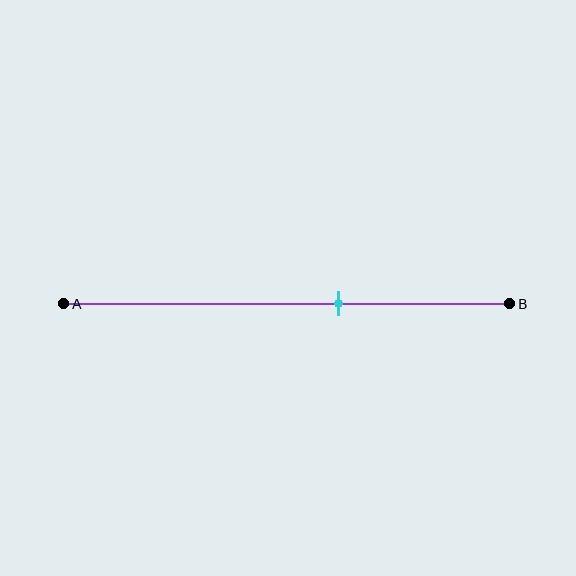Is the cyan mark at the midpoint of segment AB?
No, the mark is at about 60% from A, not at the 50% midpoint.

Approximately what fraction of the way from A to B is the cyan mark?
The cyan mark is approximately 60% of the way from A to B.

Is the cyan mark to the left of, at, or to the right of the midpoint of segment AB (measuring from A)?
The cyan mark is to the right of the midpoint of segment AB.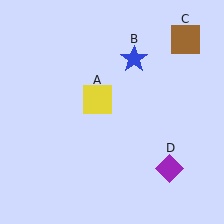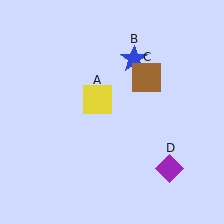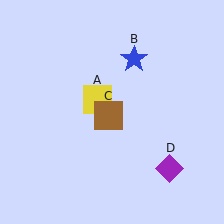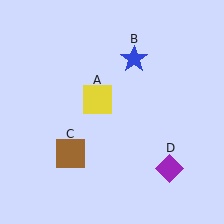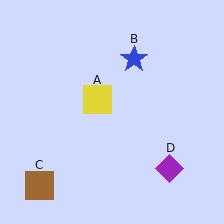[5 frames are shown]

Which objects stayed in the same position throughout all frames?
Yellow square (object A) and blue star (object B) and purple diamond (object D) remained stationary.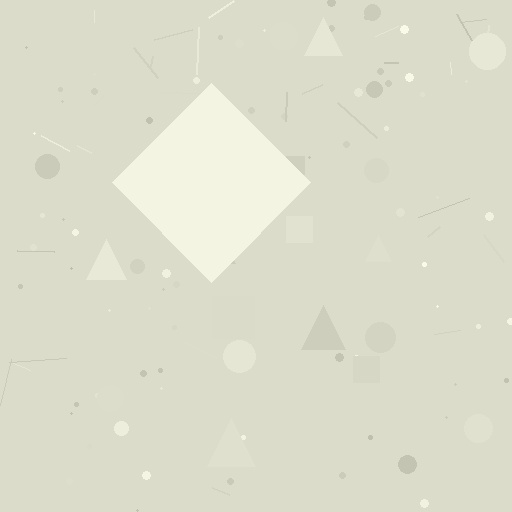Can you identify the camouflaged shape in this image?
The camouflaged shape is a diamond.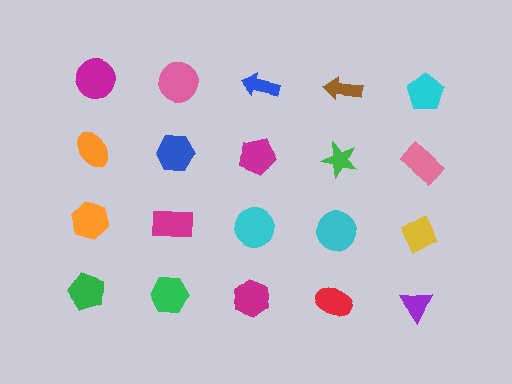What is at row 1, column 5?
A cyan pentagon.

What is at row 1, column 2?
A pink circle.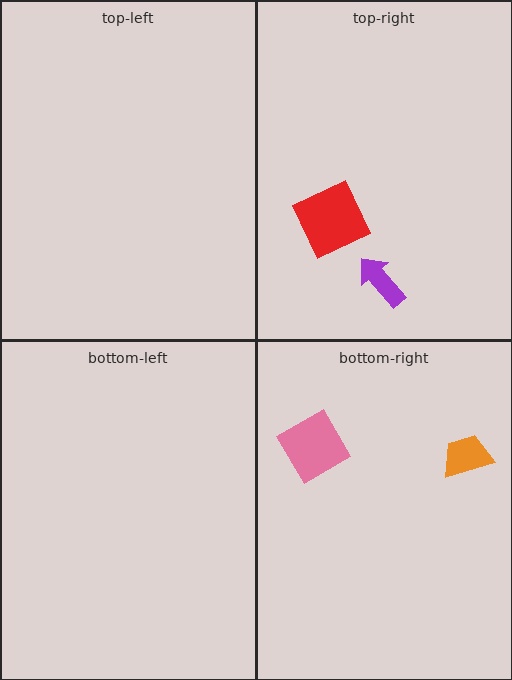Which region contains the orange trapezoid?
The bottom-right region.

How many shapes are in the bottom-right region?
2.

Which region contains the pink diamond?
The bottom-right region.